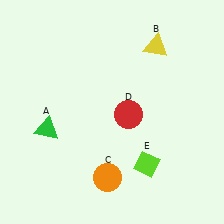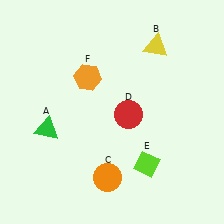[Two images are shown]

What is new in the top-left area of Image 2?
An orange hexagon (F) was added in the top-left area of Image 2.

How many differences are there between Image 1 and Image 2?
There is 1 difference between the two images.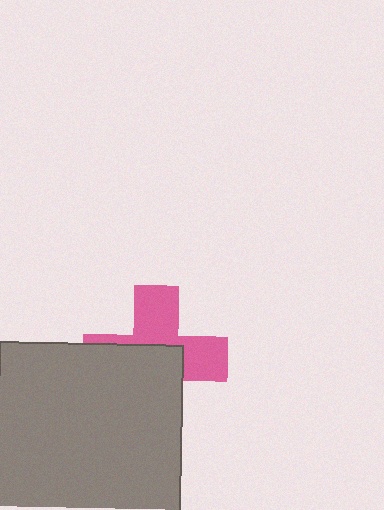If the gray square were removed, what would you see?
You would see the complete pink cross.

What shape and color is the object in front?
The object in front is a gray square.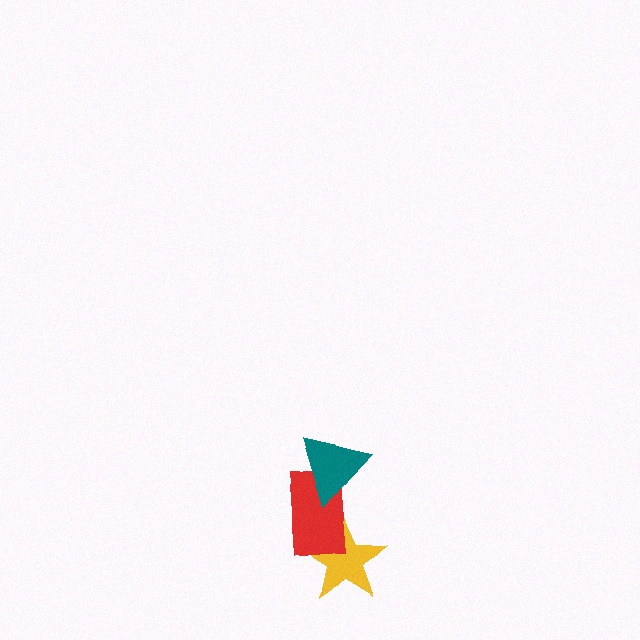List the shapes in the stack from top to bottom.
From top to bottom: the teal triangle, the red rectangle, the yellow star.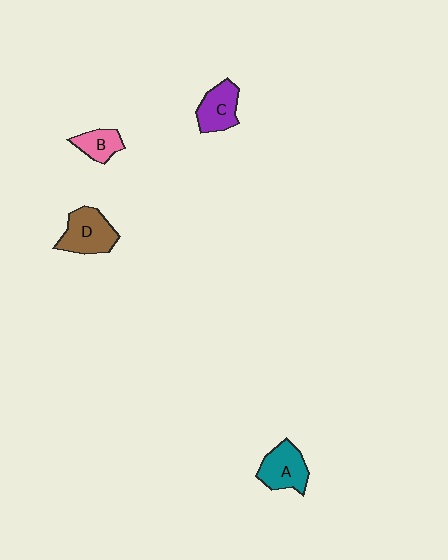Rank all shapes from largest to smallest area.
From largest to smallest: D (brown), A (teal), C (purple), B (pink).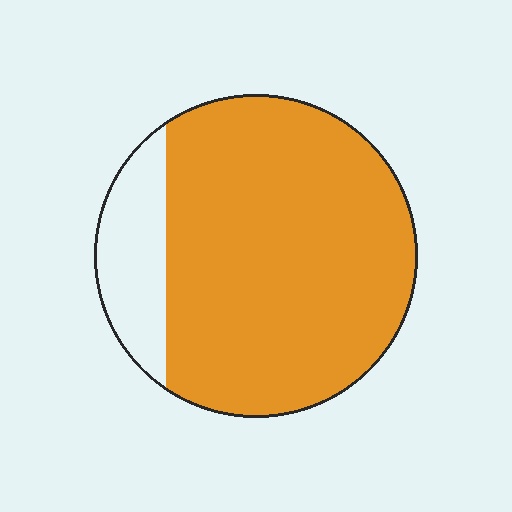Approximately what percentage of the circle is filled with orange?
Approximately 85%.